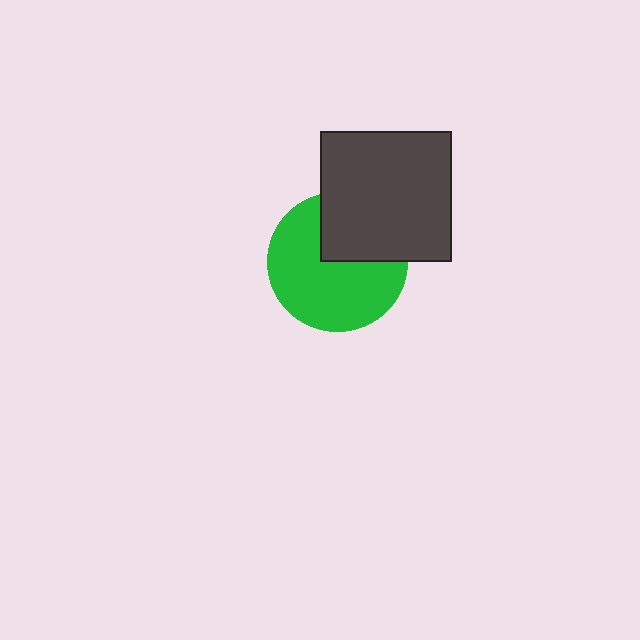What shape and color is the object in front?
The object in front is a dark gray square.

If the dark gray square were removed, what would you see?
You would see the complete green circle.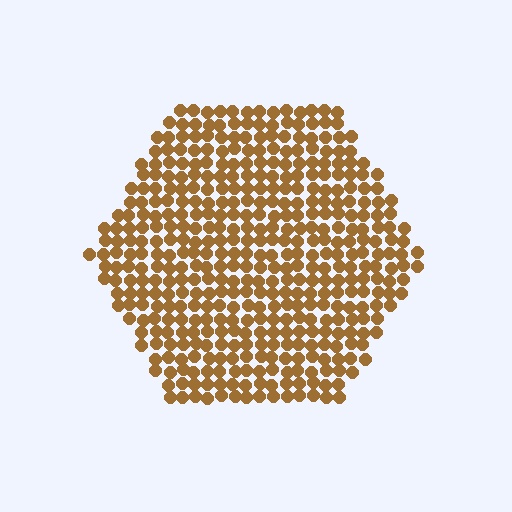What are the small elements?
The small elements are circles.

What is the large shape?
The large shape is a hexagon.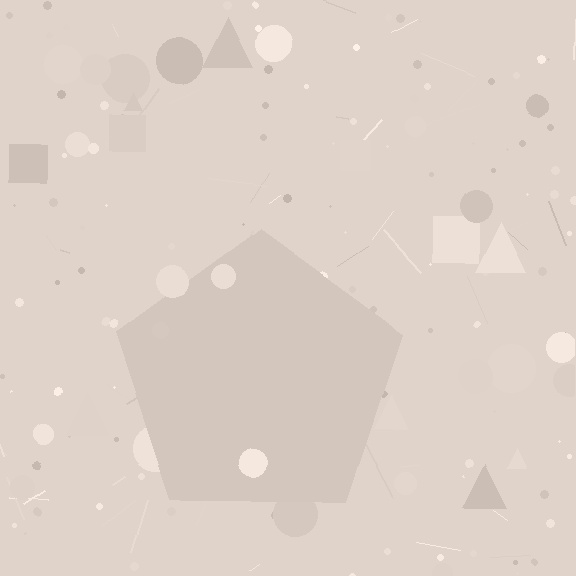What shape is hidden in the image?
A pentagon is hidden in the image.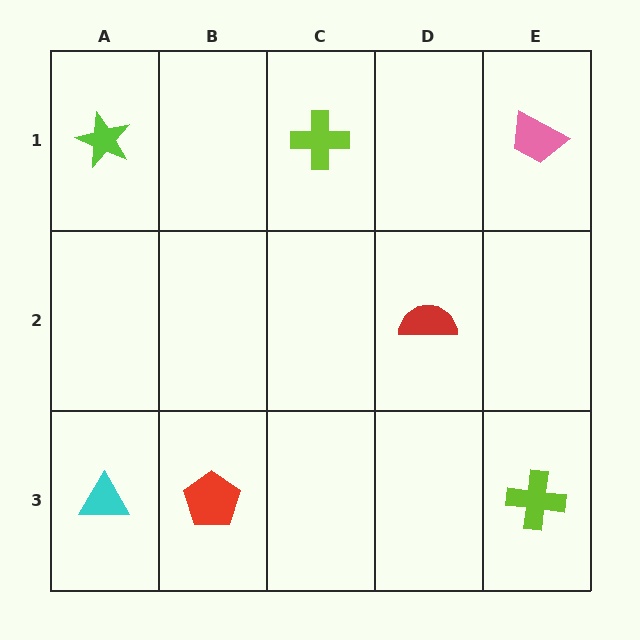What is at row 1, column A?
A lime star.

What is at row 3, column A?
A cyan triangle.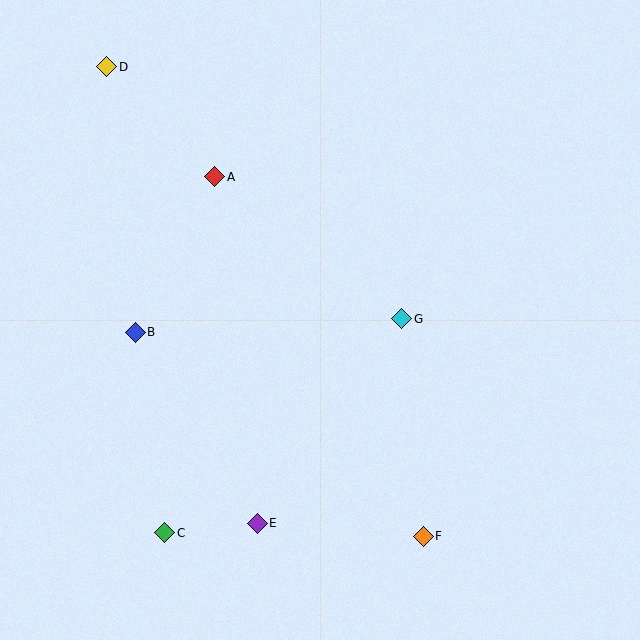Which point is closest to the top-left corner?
Point D is closest to the top-left corner.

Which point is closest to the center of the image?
Point G at (402, 319) is closest to the center.